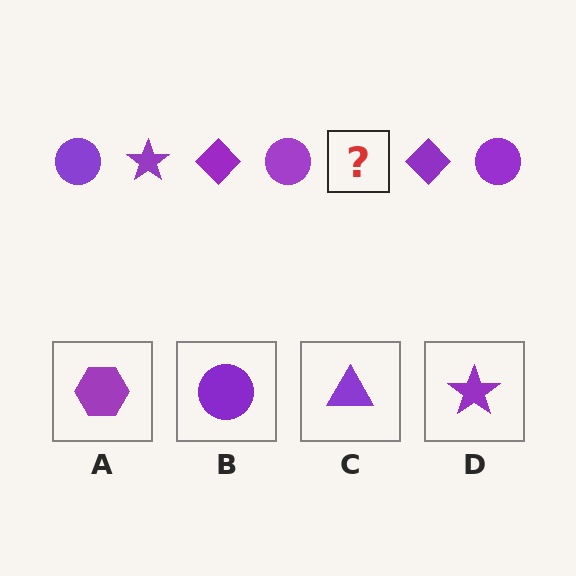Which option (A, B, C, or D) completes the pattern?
D.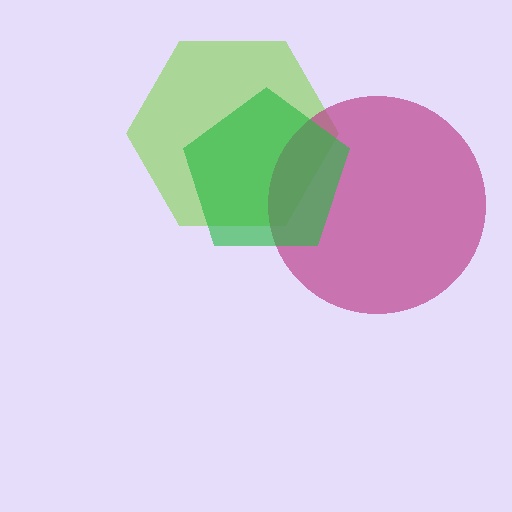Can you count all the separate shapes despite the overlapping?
Yes, there are 3 separate shapes.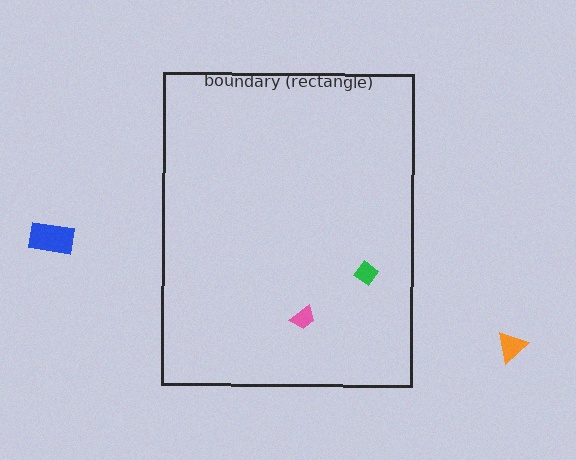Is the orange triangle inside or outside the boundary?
Outside.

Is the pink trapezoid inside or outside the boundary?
Inside.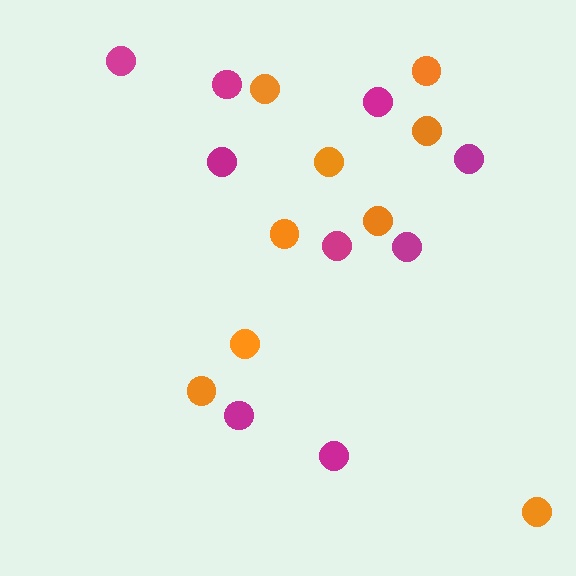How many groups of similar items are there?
There are 2 groups: one group of orange circles (9) and one group of magenta circles (9).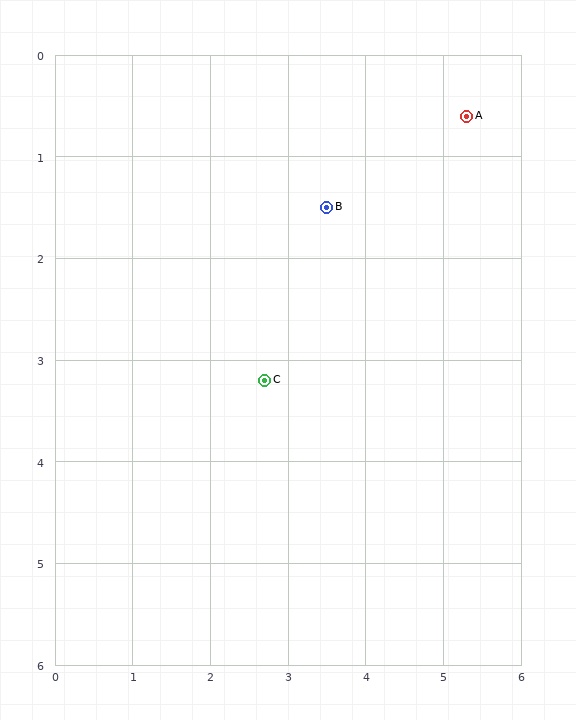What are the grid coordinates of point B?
Point B is at approximately (3.5, 1.5).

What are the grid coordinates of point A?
Point A is at approximately (5.3, 0.6).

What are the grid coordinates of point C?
Point C is at approximately (2.7, 3.2).